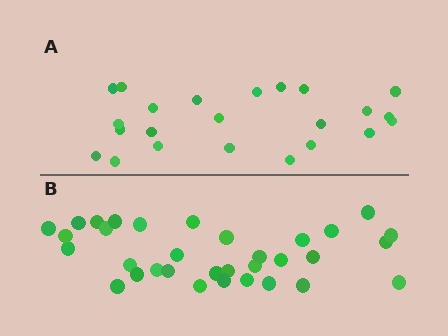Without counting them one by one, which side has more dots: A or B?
Region B (the bottom region) has more dots.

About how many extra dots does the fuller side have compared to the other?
Region B has roughly 10 or so more dots than region A.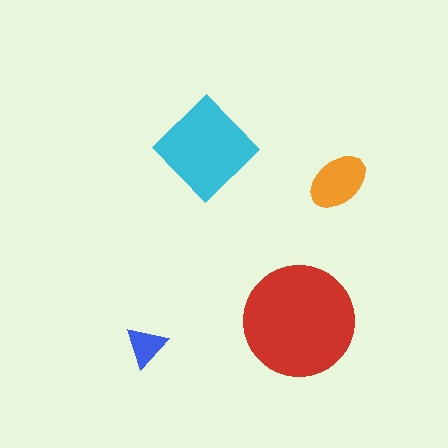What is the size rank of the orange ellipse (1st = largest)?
3rd.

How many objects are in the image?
There are 4 objects in the image.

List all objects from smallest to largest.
The blue triangle, the orange ellipse, the cyan diamond, the red circle.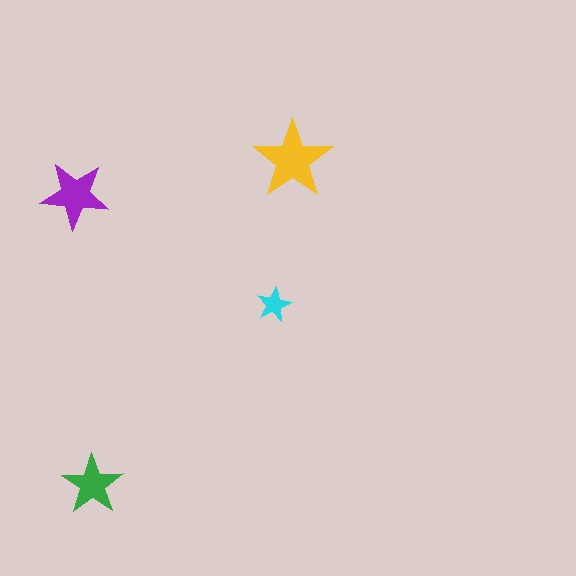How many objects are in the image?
There are 4 objects in the image.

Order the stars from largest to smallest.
the yellow one, the purple one, the green one, the cyan one.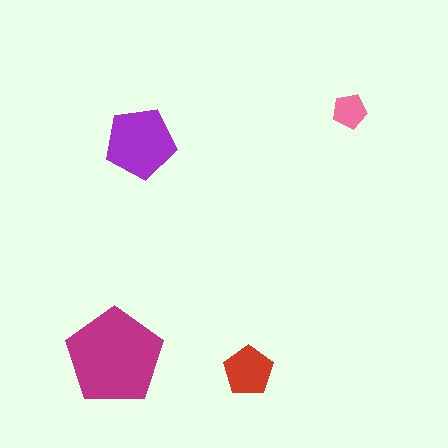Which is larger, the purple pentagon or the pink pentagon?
The purple one.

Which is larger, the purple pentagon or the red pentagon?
The purple one.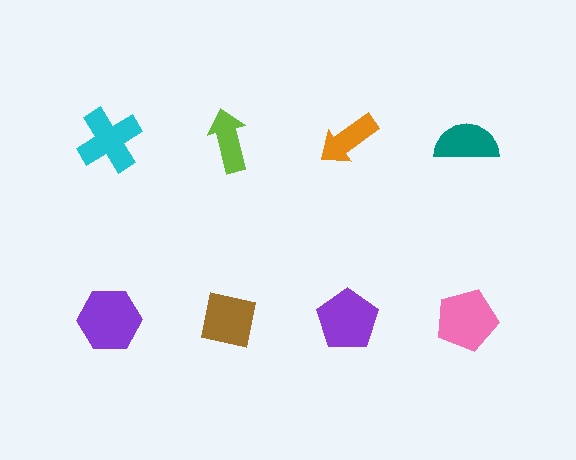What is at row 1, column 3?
An orange arrow.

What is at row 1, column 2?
A lime arrow.